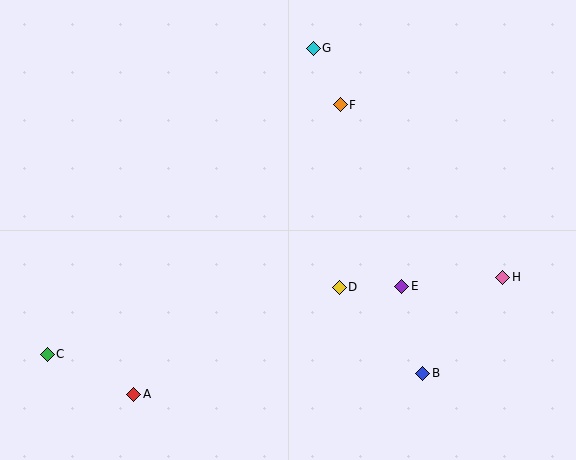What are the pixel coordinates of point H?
Point H is at (503, 277).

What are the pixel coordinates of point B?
Point B is at (423, 373).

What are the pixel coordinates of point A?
Point A is at (134, 394).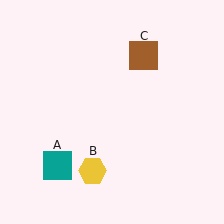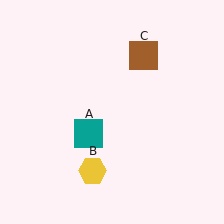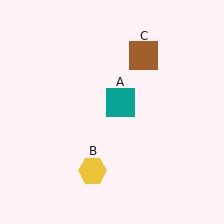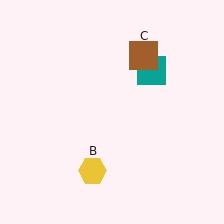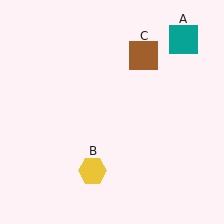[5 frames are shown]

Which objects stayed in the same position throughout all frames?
Yellow hexagon (object B) and brown square (object C) remained stationary.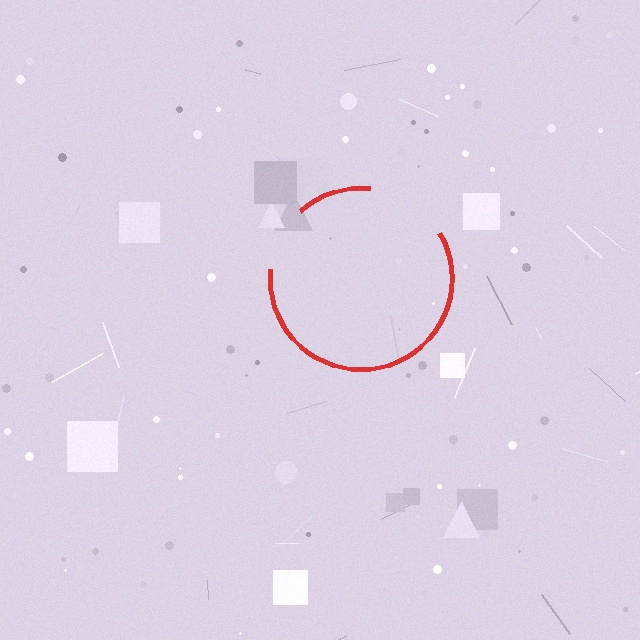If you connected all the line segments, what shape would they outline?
They would outline a circle.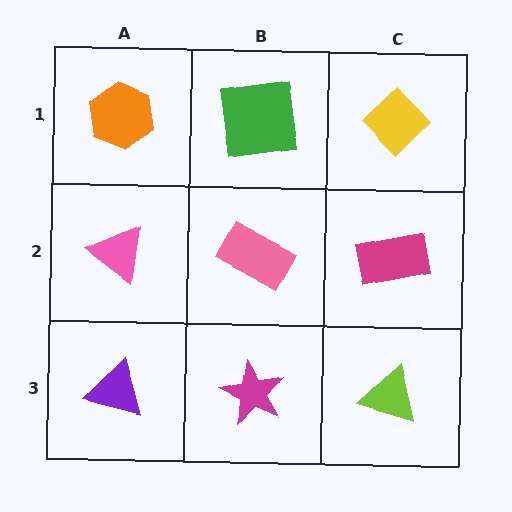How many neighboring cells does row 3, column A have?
2.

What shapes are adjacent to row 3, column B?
A pink rectangle (row 2, column B), a purple triangle (row 3, column A), a lime triangle (row 3, column C).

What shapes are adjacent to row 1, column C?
A magenta rectangle (row 2, column C), a green square (row 1, column B).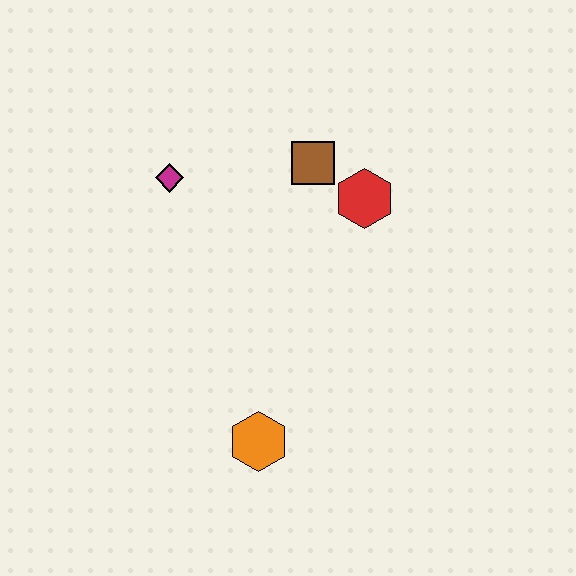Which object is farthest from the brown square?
The orange hexagon is farthest from the brown square.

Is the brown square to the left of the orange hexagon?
No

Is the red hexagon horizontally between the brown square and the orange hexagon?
No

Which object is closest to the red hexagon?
The brown square is closest to the red hexagon.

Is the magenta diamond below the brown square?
Yes